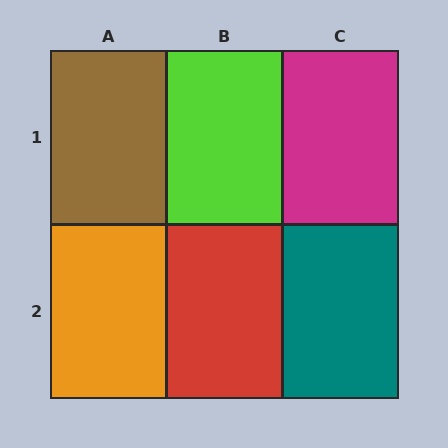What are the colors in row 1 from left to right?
Brown, lime, magenta.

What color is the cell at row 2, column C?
Teal.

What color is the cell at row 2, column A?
Orange.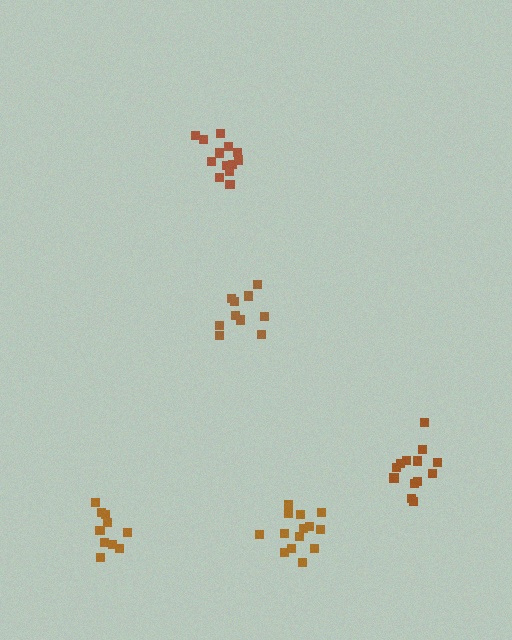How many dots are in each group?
Group 1: 10 dots, Group 2: 11 dots, Group 3: 14 dots, Group 4: 13 dots, Group 5: 13 dots (61 total).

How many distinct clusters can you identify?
There are 5 distinct clusters.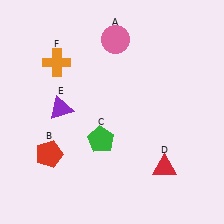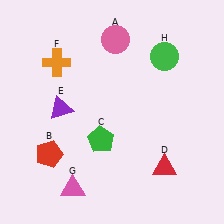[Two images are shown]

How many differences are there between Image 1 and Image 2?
There are 2 differences between the two images.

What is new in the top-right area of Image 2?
A green circle (H) was added in the top-right area of Image 2.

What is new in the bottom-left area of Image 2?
A pink triangle (G) was added in the bottom-left area of Image 2.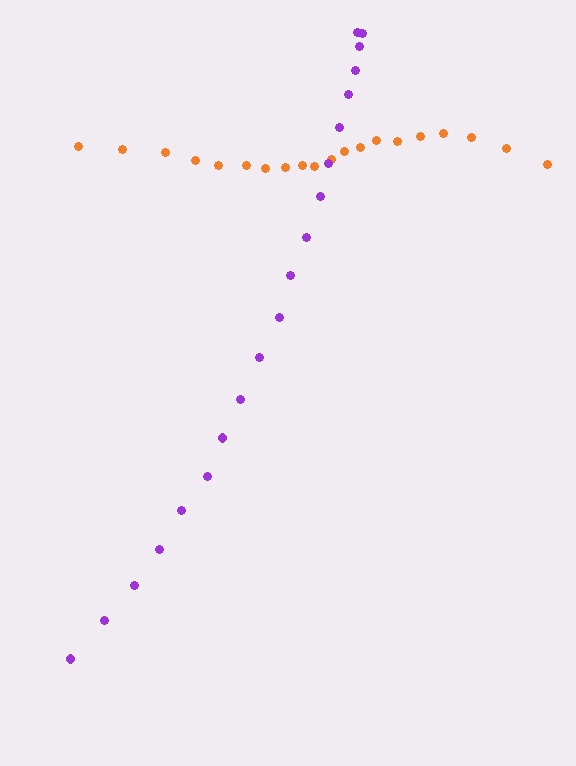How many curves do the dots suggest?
There are 2 distinct paths.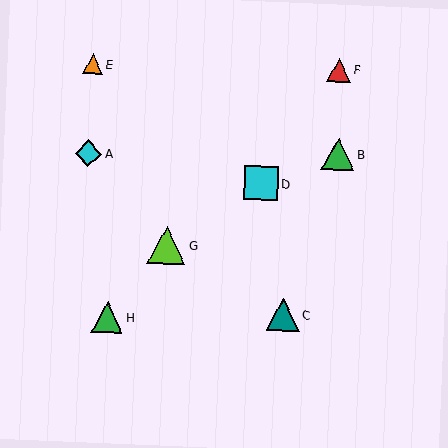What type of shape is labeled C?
Shape C is a teal triangle.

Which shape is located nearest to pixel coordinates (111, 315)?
The green triangle (labeled H) at (107, 317) is nearest to that location.